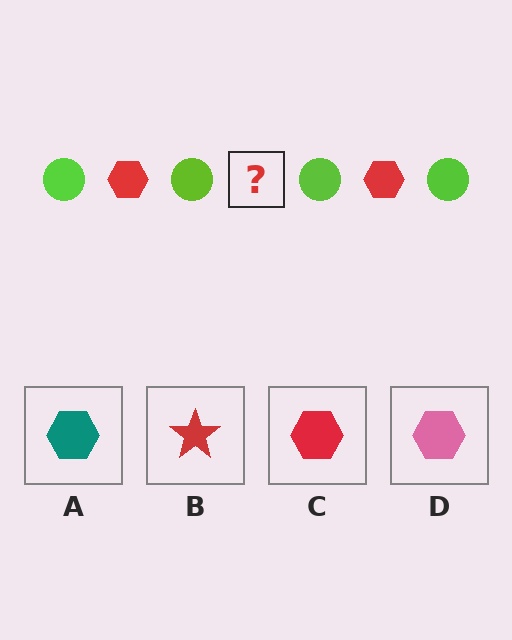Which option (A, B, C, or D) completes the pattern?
C.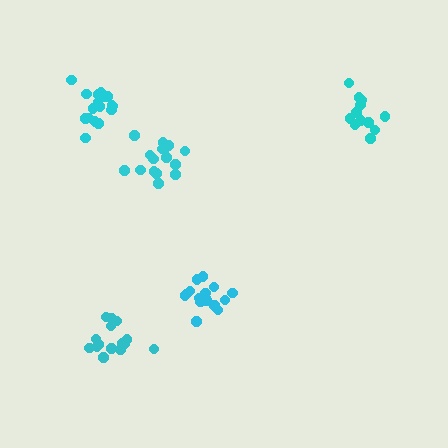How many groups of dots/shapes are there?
There are 5 groups.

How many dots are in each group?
Group 1: 16 dots, Group 2: 12 dots, Group 3: 16 dots, Group 4: 15 dots, Group 5: 17 dots (76 total).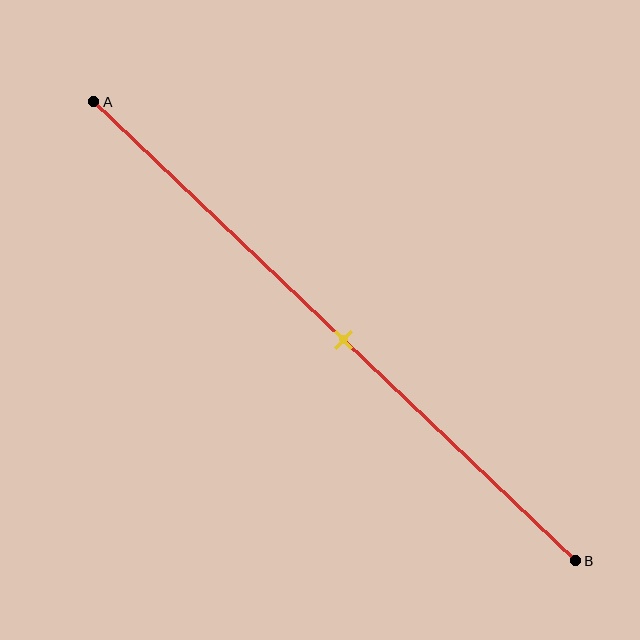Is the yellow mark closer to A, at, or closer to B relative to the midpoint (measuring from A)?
The yellow mark is approximately at the midpoint of segment AB.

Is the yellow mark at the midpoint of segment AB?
Yes, the mark is approximately at the midpoint.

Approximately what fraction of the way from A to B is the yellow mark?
The yellow mark is approximately 50% of the way from A to B.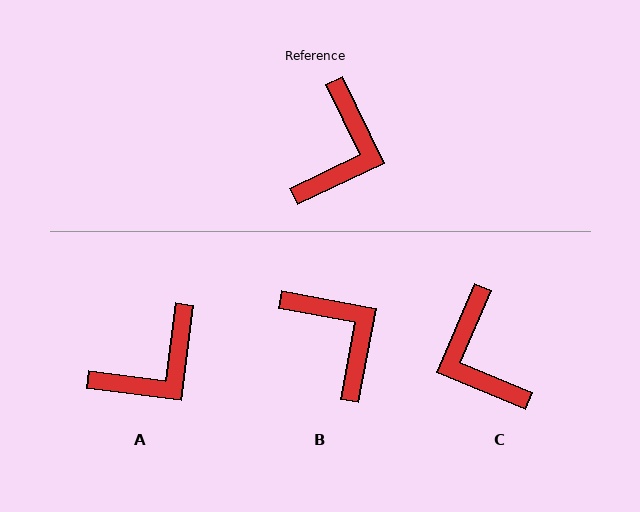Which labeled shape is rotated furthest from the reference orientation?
C, about 139 degrees away.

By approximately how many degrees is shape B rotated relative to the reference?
Approximately 53 degrees counter-clockwise.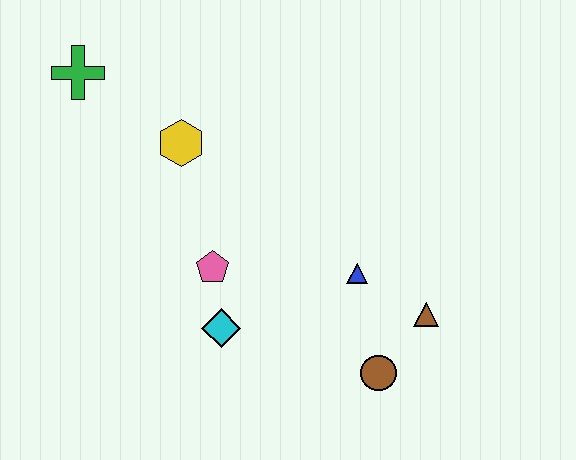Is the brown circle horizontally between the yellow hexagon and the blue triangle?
No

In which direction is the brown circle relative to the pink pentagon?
The brown circle is to the right of the pink pentagon.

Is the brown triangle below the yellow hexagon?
Yes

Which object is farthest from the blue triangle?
The green cross is farthest from the blue triangle.